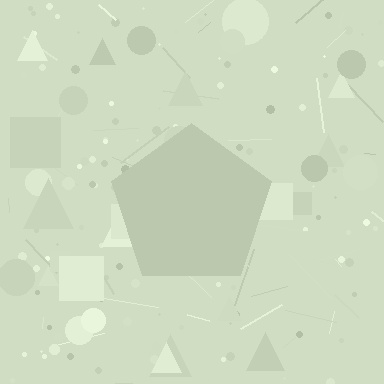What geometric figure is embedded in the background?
A pentagon is embedded in the background.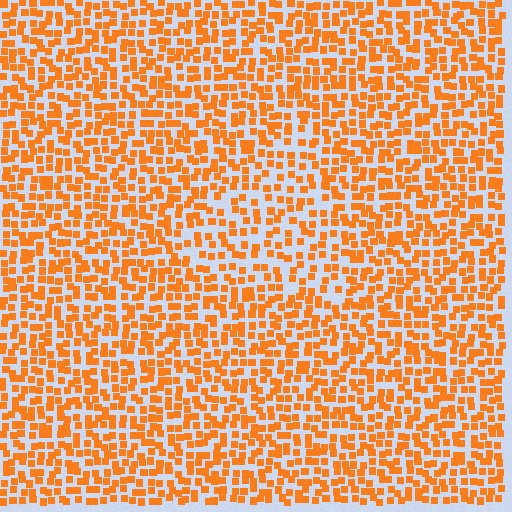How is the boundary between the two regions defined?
The boundary is defined by a change in element density (approximately 1.5x ratio). All elements are the same color, size, and shape.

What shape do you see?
I see a triangle.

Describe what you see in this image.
The image contains small orange elements arranged at two different densities. A triangle-shaped region is visible where the elements are less densely packed than the surrounding area.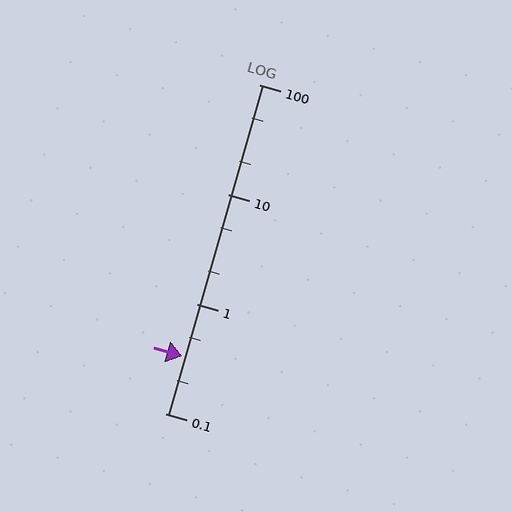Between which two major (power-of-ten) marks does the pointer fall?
The pointer is between 0.1 and 1.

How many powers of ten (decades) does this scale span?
The scale spans 3 decades, from 0.1 to 100.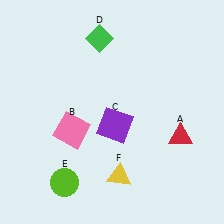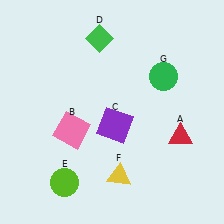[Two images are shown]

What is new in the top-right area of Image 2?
A green circle (G) was added in the top-right area of Image 2.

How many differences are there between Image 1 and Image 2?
There is 1 difference between the two images.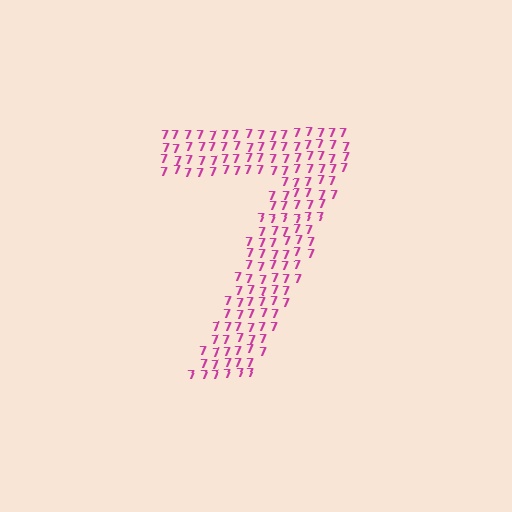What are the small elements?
The small elements are digit 7's.